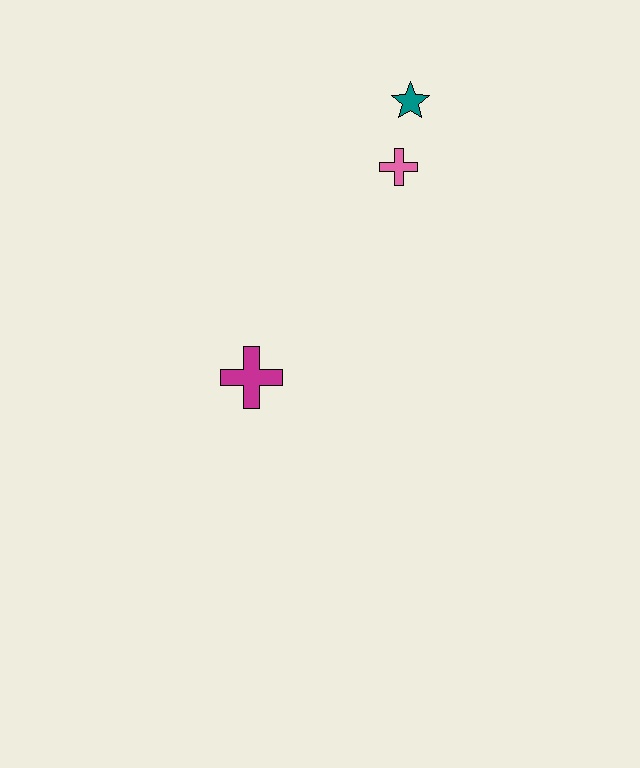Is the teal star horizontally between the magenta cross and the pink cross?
No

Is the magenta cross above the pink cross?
No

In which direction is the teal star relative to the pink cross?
The teal star is above the pink cross.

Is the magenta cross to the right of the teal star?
No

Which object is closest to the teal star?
The pink cross is closest to the teal star.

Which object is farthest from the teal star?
The magenta cross is farthest from the teal star.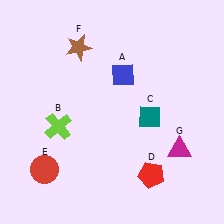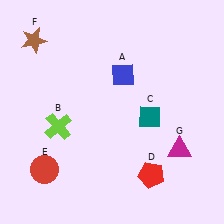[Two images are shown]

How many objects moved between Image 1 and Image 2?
1 object moved between the two images.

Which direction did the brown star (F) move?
The brown star (F) moved left.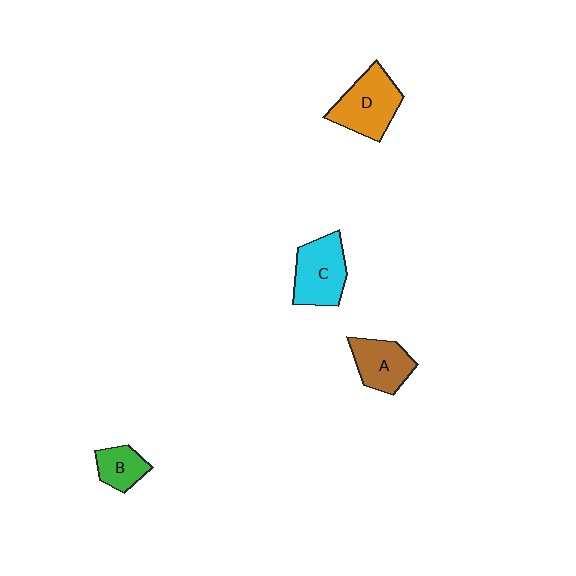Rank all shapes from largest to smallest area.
From largest to smallest: D (orange), C (cyan), A (brown), B (green).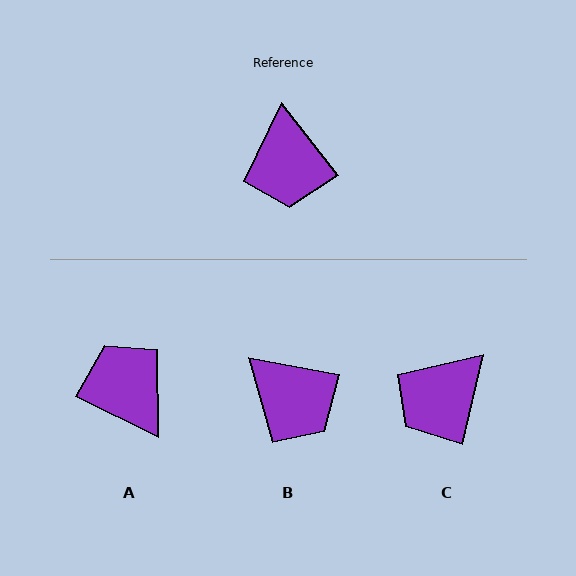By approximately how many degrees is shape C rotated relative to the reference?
Approximately 51 degrees clockwise.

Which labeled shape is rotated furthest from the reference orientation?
A, about 154 degrees away.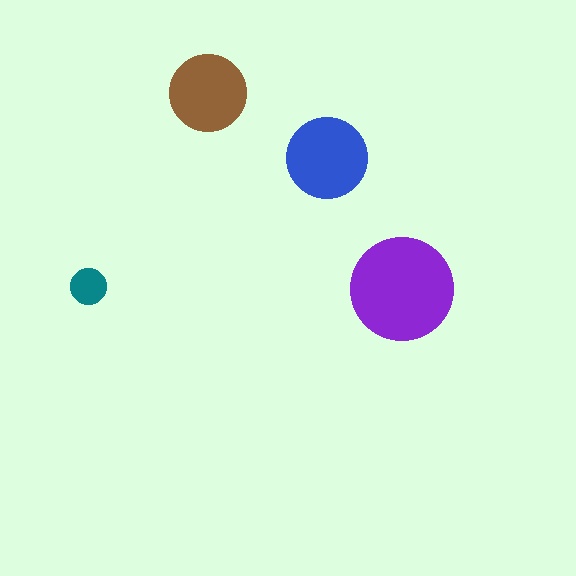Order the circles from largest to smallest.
the purple one, the blue one, the brown one, the teal one.